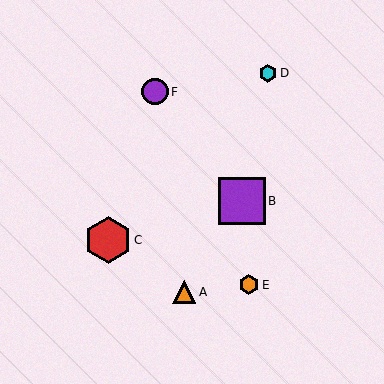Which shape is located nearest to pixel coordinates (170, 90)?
The purple circle (labeled F) at (155, 92) is nearest to that location.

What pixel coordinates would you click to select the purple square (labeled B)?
Click at (242, 201) to select the purple square B.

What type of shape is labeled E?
Shape E is an orange hexagon.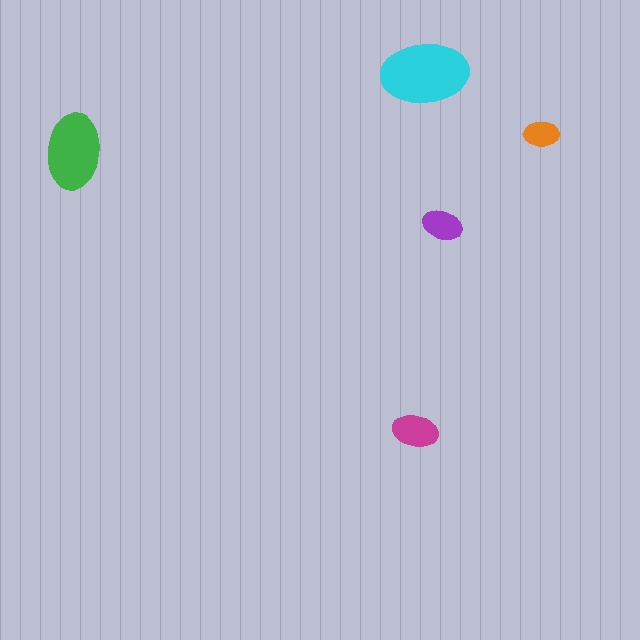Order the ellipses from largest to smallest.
the cyan one, the green one, the magenta one, the purple one, the orange one.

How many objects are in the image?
There are 5 objects in the image.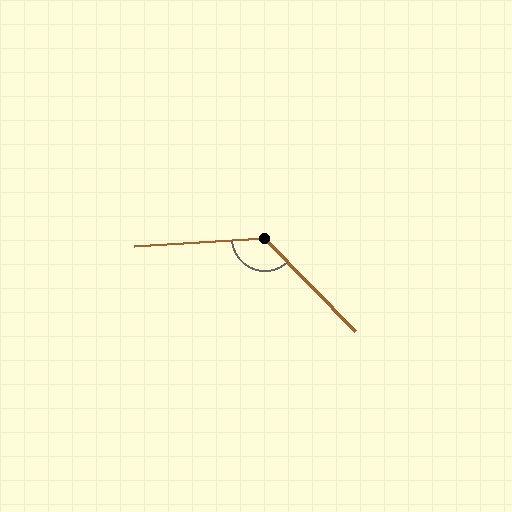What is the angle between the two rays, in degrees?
Approximately 130 degrees.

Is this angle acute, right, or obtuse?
It is obtuse.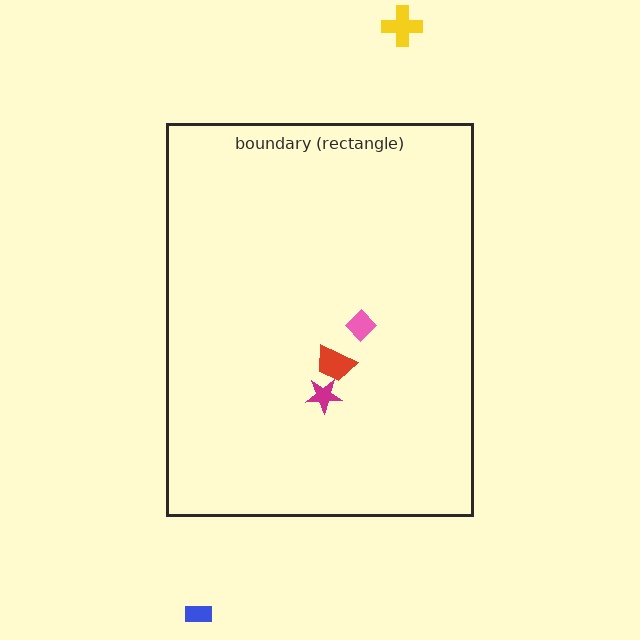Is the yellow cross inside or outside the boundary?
Outside.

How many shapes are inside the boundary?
3 inside, 2 outside.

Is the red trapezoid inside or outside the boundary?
Inside.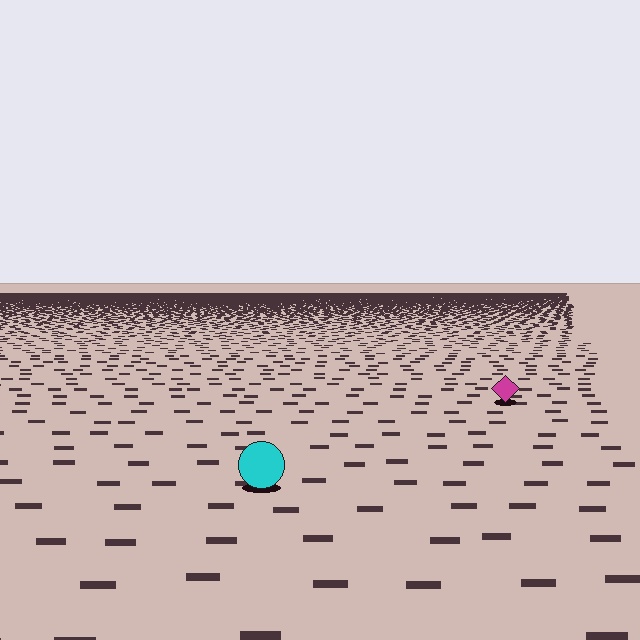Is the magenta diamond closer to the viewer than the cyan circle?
No. The cyan circle is closer — you can tell from the texture gradient: the ground texture is coarser near it.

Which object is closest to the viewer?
The cyan circle is closest. The texture marks near it are larger and more spread out.